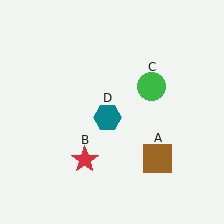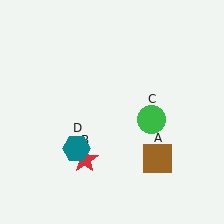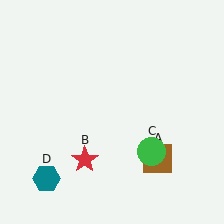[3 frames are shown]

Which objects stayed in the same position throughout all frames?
Brown square (object A) and red star (object B) remained stationary.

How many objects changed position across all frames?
2 objects changed position: green circle (object C), teal hexagon (object D).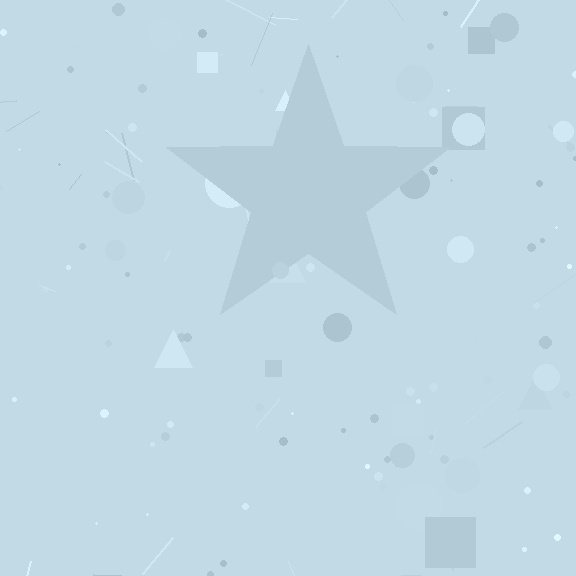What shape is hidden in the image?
A star is hidden in the image.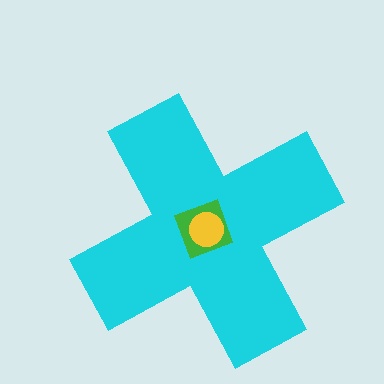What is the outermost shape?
The cyan cross.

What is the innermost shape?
The yellow circle.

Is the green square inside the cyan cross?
Yes.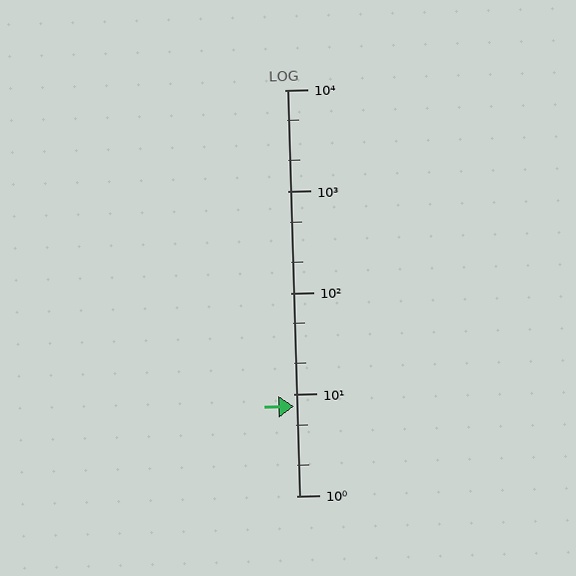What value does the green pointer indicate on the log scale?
The pointer indicates approximately 7.6.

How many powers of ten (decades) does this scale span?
The scale spans 4 decades, from 1 to 10000.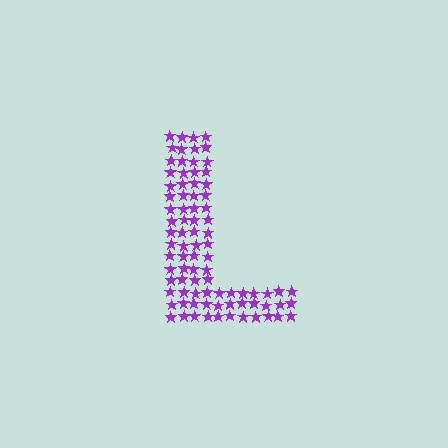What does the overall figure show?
The overall figure shows the letter L.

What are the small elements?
The small elements are stars.